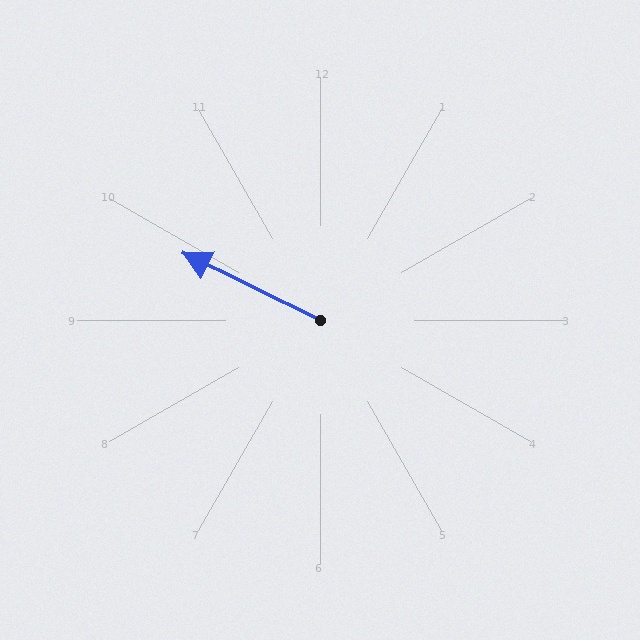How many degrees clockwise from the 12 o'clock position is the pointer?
Approximately 296 degrees.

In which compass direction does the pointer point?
Northwest.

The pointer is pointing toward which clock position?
Roughly 10 o'clock.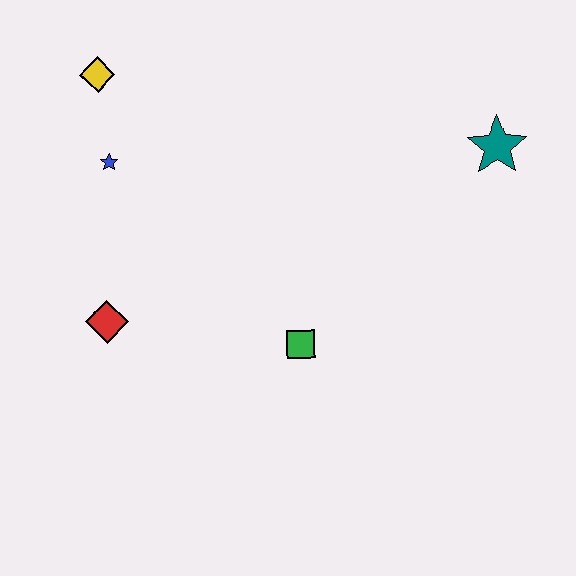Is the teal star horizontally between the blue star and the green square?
No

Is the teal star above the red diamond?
Yes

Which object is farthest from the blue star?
The teal star is farthest from the blue star.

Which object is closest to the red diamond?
The blue star is closest to the red diamond.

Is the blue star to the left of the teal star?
Yes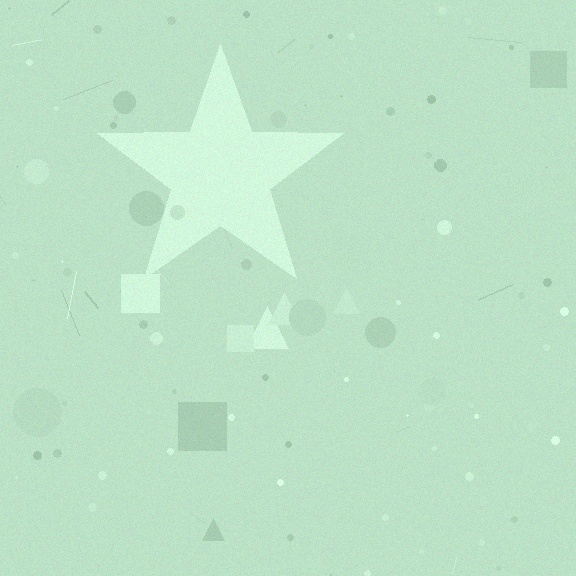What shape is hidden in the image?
A star is hidden in the image.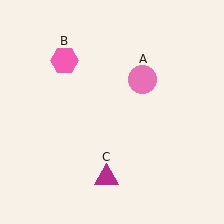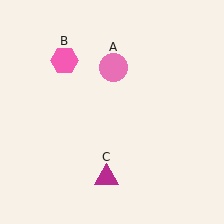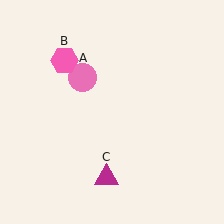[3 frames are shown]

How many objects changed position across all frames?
1 object changed position: pink circle (object A).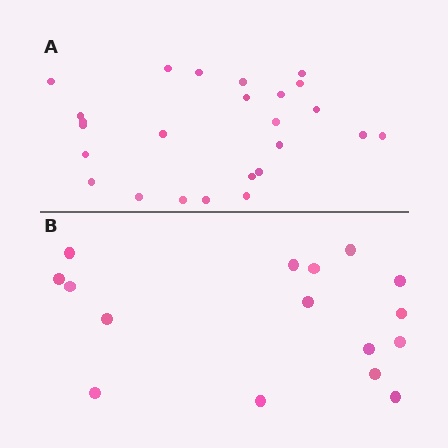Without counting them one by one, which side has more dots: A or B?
Region A (the top region) has more dots.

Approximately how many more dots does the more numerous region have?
Region A has roughly 8 or so more dots than region B.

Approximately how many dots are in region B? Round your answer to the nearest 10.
About 20 dots. (The exact count is 16, which rounds to 20.)